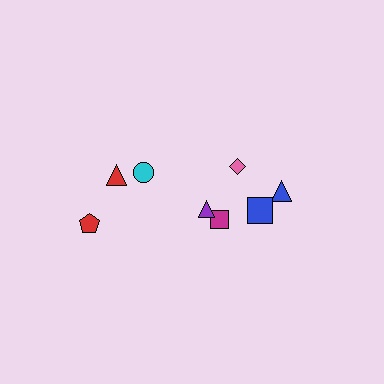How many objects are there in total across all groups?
There are 8 objects.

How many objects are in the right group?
There are 5 objects.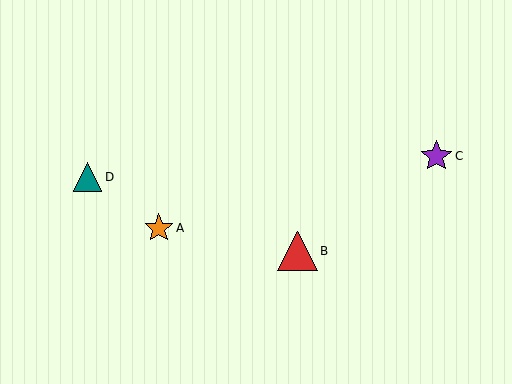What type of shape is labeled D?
Shape D is a teal triangle.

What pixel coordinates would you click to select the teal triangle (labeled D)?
Click at (88, 177) to select the teal triangle D.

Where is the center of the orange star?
The center of the orange star is at (159, 228).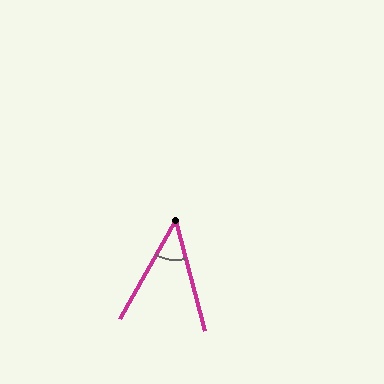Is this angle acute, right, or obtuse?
It is acute.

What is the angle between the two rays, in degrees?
Approximately 45 degrees.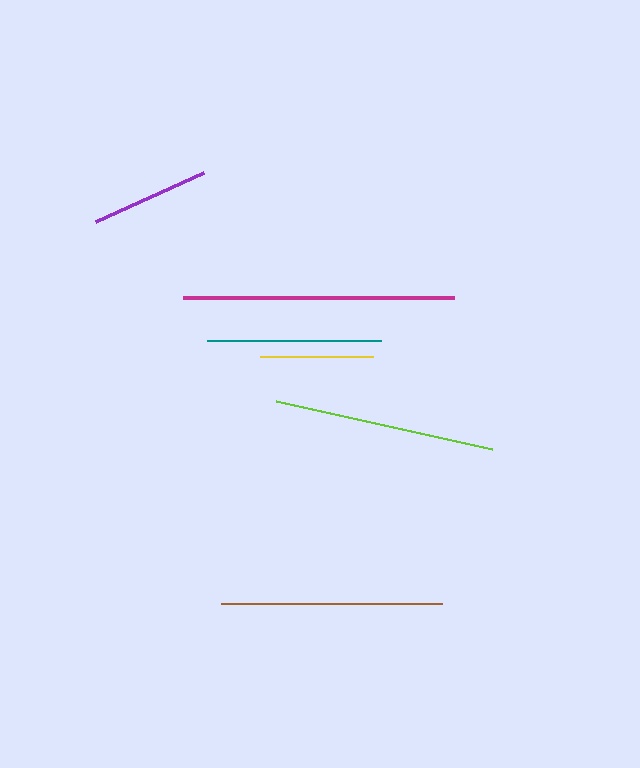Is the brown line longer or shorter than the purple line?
The brown line is longer than the purple line.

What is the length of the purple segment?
The purple segment is approximately 119 pixels long.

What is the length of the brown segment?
The brown segment is approximately 221 pixels long.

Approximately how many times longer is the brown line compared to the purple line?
The brown line is approximately 1.9 times the length of the purple line.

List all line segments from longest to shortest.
From longest to shortest: magenta, brown, lime, teal, purple, yellow.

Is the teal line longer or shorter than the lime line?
The lime line is longer than the teal line.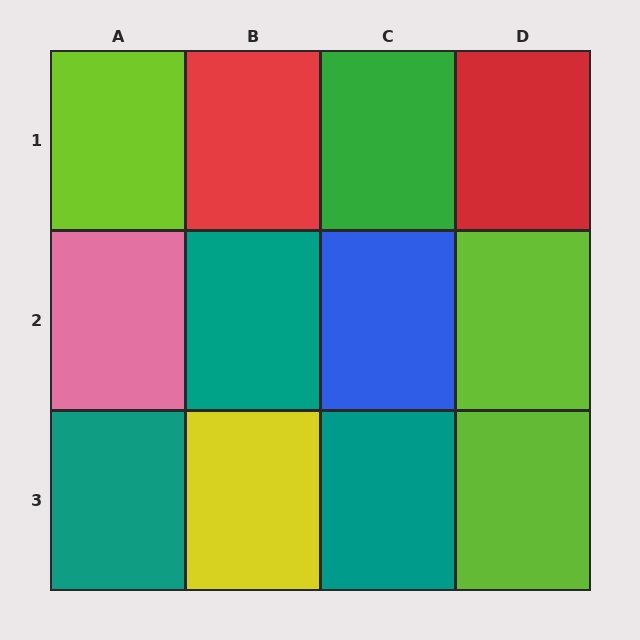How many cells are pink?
1 cell is pink.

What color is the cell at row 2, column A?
Pink.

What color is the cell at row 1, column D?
Red.